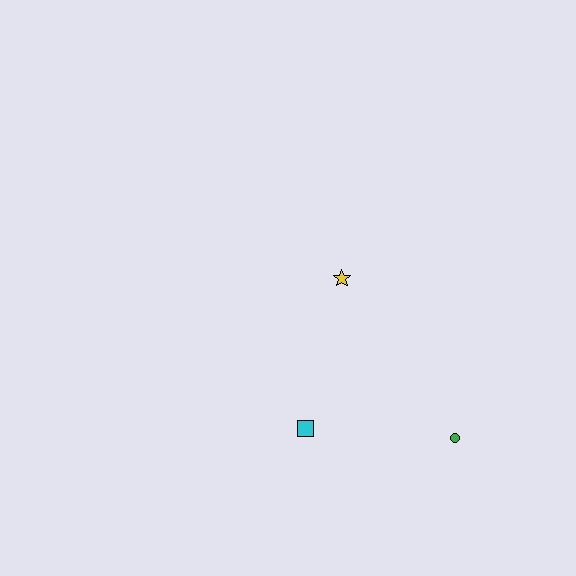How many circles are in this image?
There is 1 circle.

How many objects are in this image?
There are 3 objects.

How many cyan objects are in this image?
There is 1 cyan object.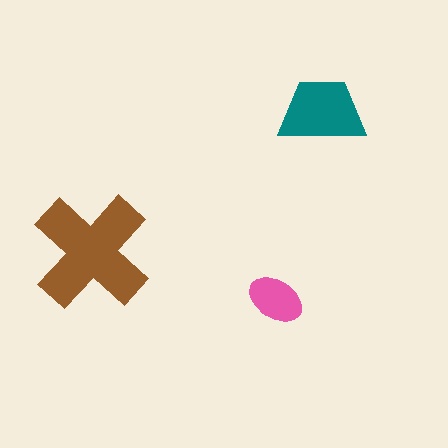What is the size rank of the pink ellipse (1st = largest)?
3rd.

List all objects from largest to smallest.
The brown cross, the teal trapezoid, the pink ellipse.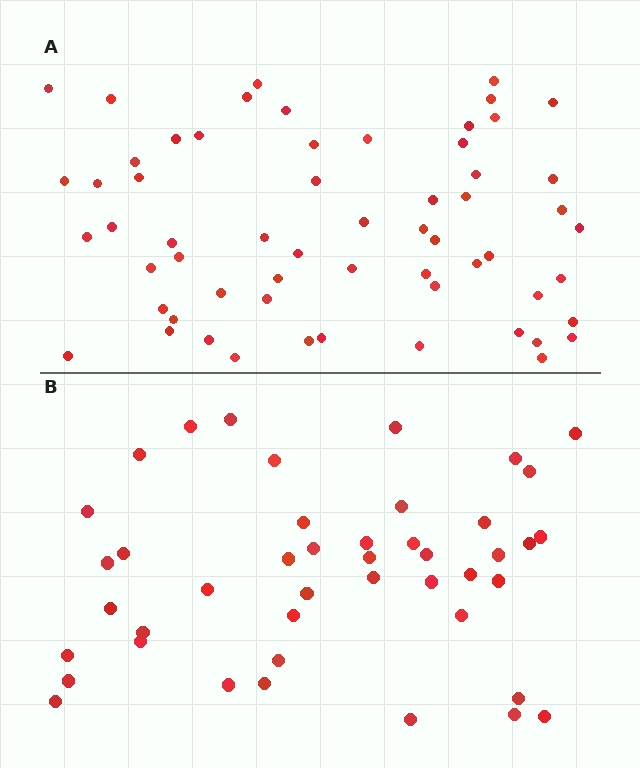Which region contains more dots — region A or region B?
Region A (the top region) has more dots.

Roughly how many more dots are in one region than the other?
Region A has approximately 15 more dots than region B.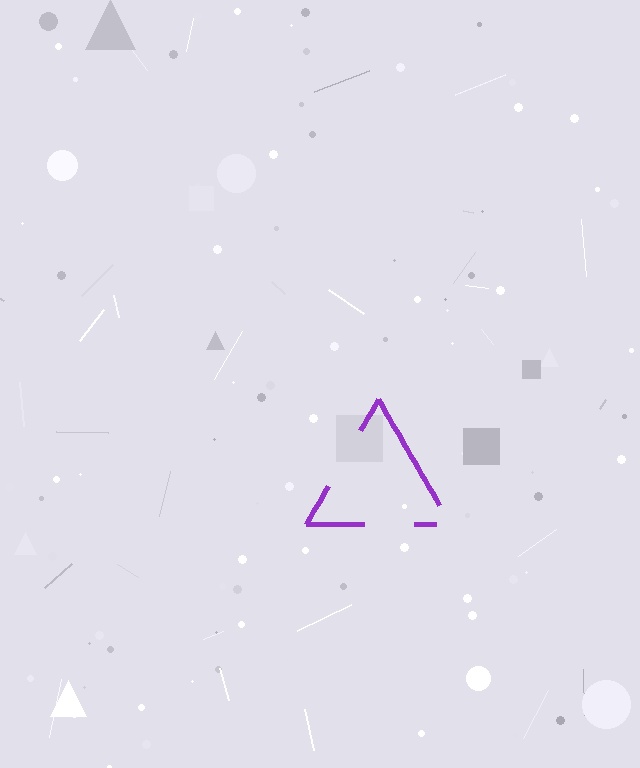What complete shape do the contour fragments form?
The contour fragments form a triangle.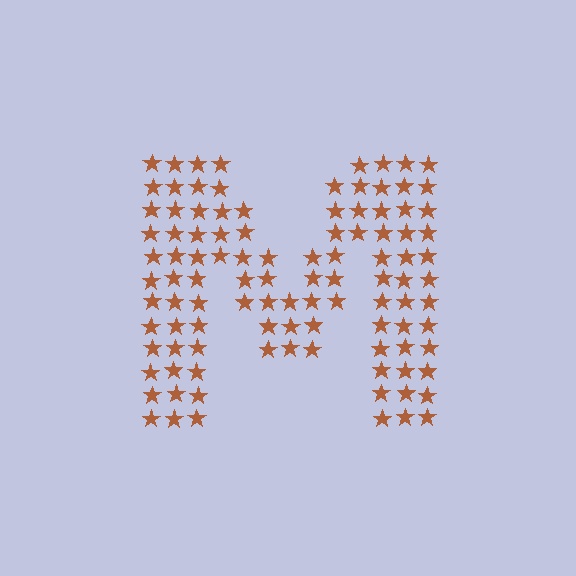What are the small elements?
The small elements are stars.